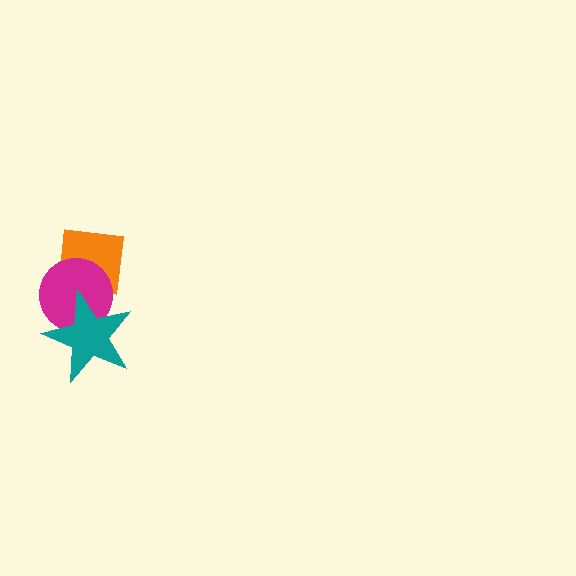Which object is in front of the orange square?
The magenta circle is in front of the orange square.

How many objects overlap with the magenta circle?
2 objects overlap with the magenta circle.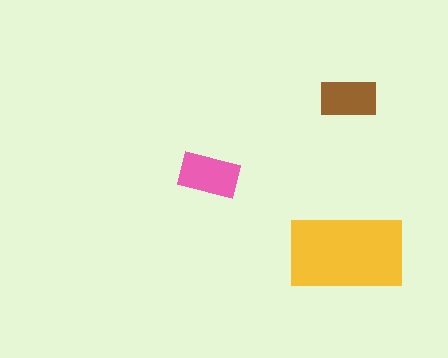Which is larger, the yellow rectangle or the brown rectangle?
The yellow one.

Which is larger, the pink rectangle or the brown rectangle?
The pink one.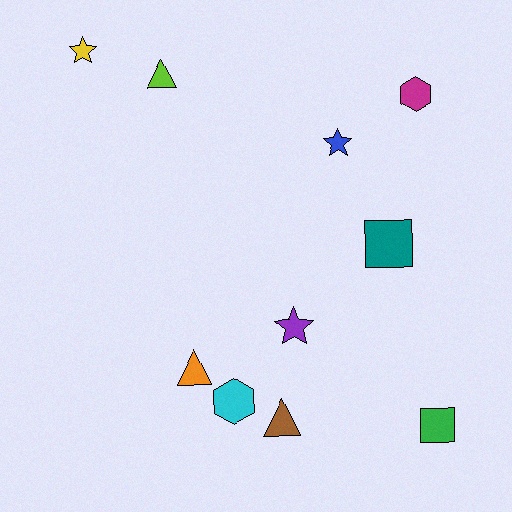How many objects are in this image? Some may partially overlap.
There are 10 objects.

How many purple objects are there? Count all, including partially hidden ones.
There is 1 purple object.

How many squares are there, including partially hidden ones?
There are 2 squares.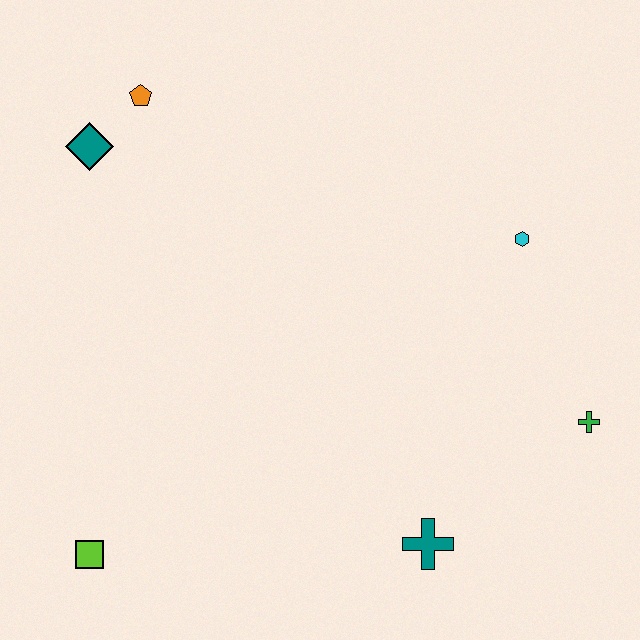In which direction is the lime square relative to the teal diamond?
The lime square is below the teal diamond.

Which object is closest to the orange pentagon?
The teal diamond is closest to the orange pentagon.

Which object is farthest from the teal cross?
The orange pentagon is farthest from the teal cross.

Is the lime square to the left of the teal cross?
Yes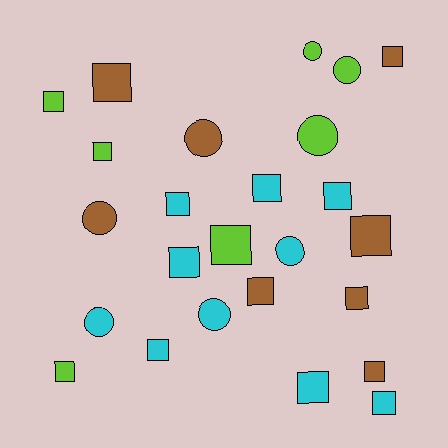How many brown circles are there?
There are 2 brown circles.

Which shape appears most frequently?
Square, with 17 objects.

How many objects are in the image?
There are 25 objects.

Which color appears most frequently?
Cyan, with 10 objects.